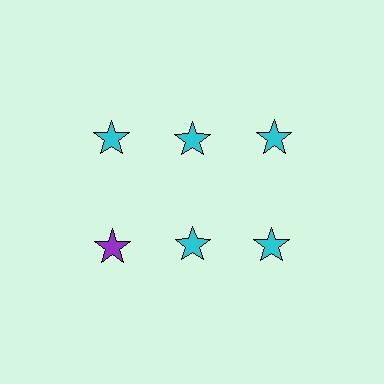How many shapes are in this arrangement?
There are 6 shapes arranged in a grid pattern.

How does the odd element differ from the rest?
It has a different color: purple instead of cyan.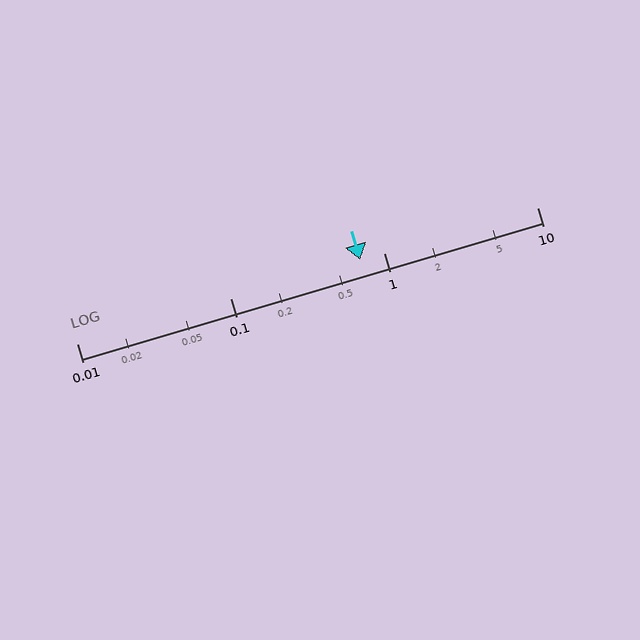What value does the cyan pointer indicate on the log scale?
The pointer indicates approximately 0.7.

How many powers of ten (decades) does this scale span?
The scale spans 3 decades, from 0.01 to 10.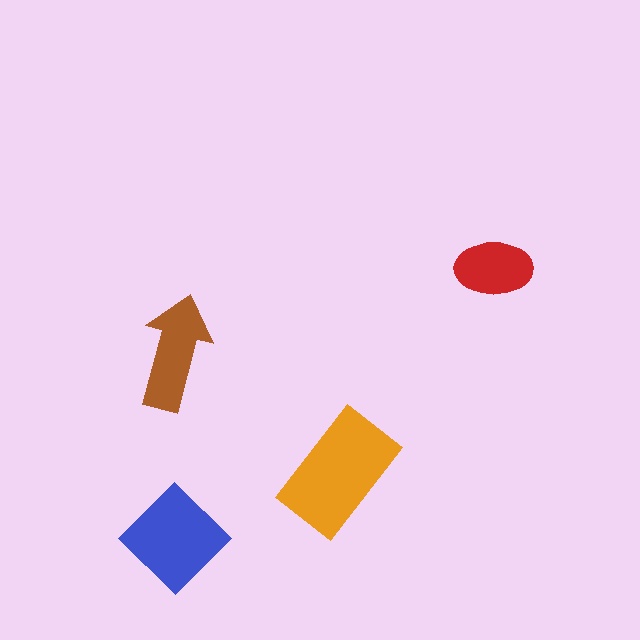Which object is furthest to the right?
The red ellipse is rightmost.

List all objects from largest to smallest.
The orange rectangle, the blue diamond, the brown arrow, the red ellipse.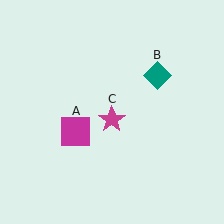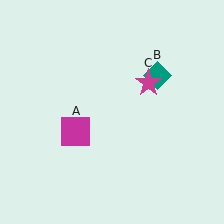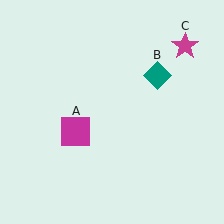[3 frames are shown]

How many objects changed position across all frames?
1 object changed position: magenta star (object C).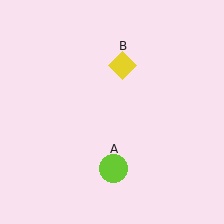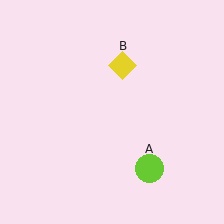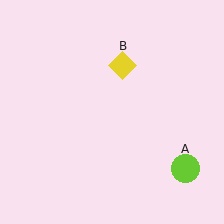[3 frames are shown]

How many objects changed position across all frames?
1 object changed position: lime circle (object A).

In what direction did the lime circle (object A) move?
The lime circle (object A) moved right.